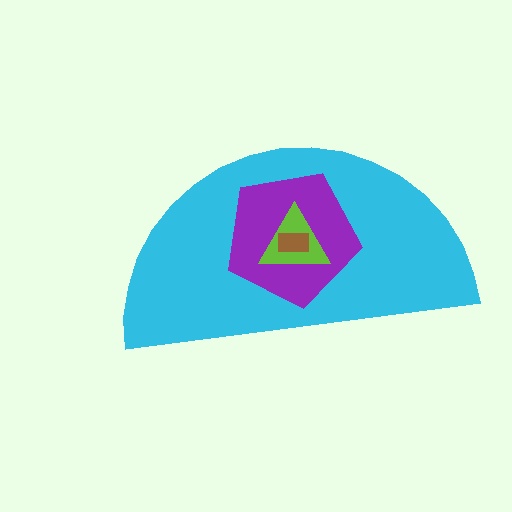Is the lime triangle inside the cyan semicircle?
Yes.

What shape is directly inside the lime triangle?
The brown rectangle.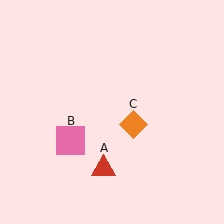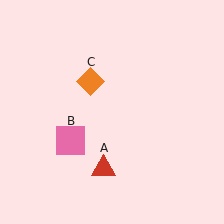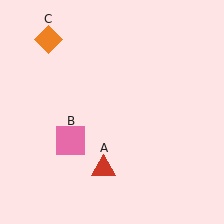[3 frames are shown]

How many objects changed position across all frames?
1 object changed position: orange diamond (object C).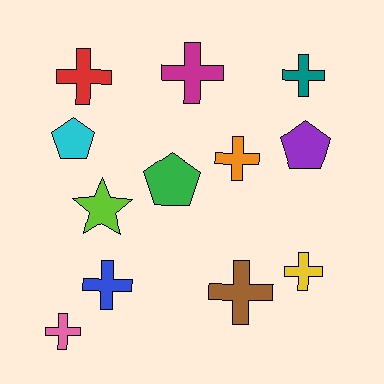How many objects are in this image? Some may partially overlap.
There are 12 objects.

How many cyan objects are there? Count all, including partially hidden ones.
There is 1 cyan object.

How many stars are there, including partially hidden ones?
There is 1 star.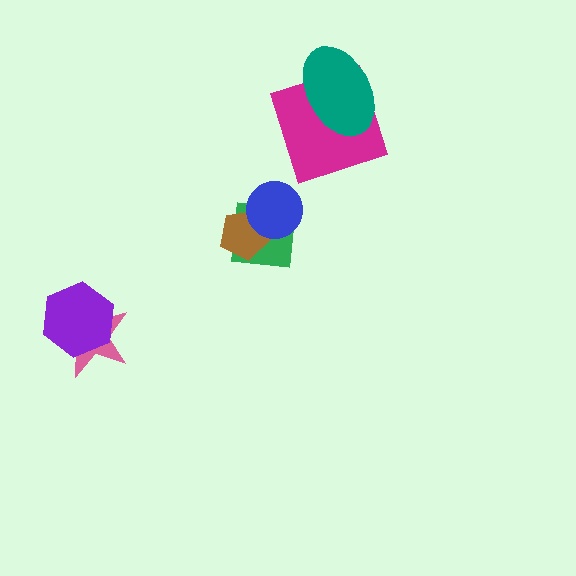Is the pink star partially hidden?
Yes, it is partially covered by another shape.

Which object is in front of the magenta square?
The teal ellipse is in front of the magenta square.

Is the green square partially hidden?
Yes, it is partially covered by another shape.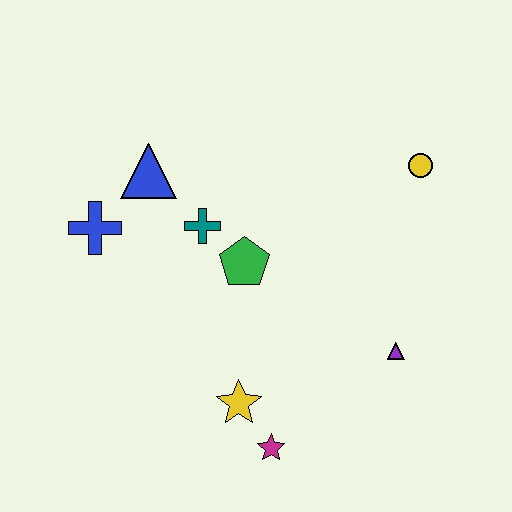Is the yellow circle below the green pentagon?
No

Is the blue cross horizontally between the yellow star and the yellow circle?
No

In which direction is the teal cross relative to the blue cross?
The teal cross is to the right of the blue cross.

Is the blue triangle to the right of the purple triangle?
No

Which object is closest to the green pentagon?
The teal cross is closest to the green pentagon.